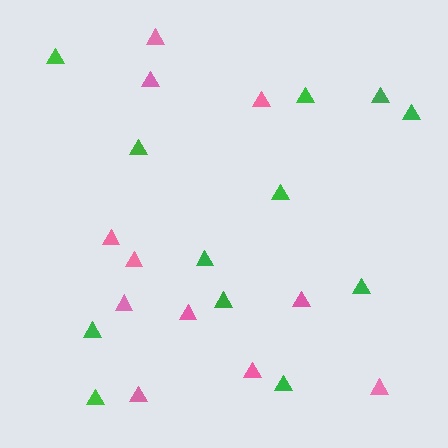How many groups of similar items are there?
There are 2 groups: one group of green triangles (12) and one group of pink triangles (11).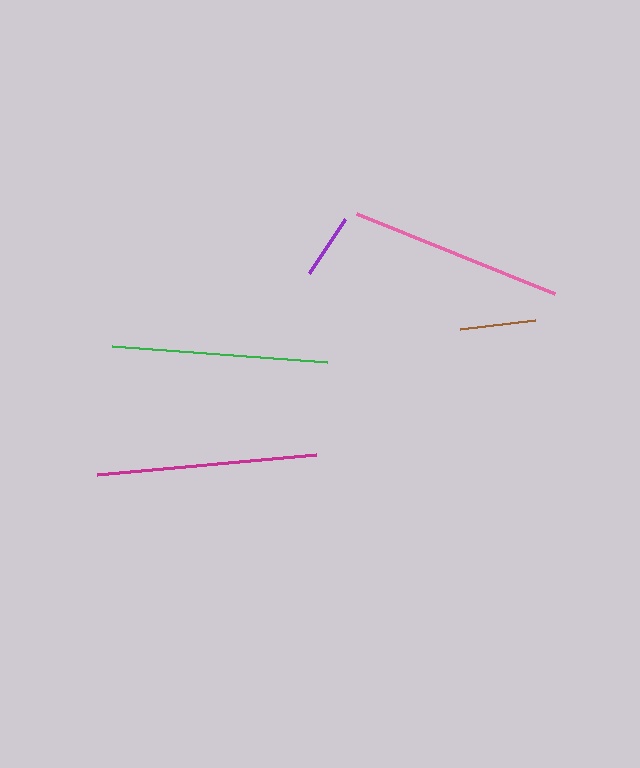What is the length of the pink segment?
The pink segment is approximately 214 pixels long.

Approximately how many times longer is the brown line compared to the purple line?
The brown line is approximately 1.2 times the length of the purple line.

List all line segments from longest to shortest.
From longest to shortest: magenta, green, pink, brown, purple.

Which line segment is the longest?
The magenta line is the longest at approximately 221 pixels.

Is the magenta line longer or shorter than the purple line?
The magenta line is longer than the purple line.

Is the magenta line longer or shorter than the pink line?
The magenta line is longer than the pink line.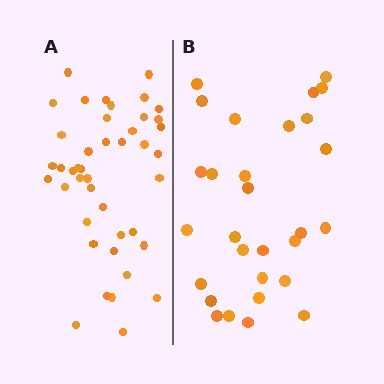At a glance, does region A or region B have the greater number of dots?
Region A (the left region) has more dots.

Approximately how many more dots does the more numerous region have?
Region A has approximately 15 more dots than region B.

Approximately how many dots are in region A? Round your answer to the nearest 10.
About 40 dots. (The exact count is 43, which rounds to 40.)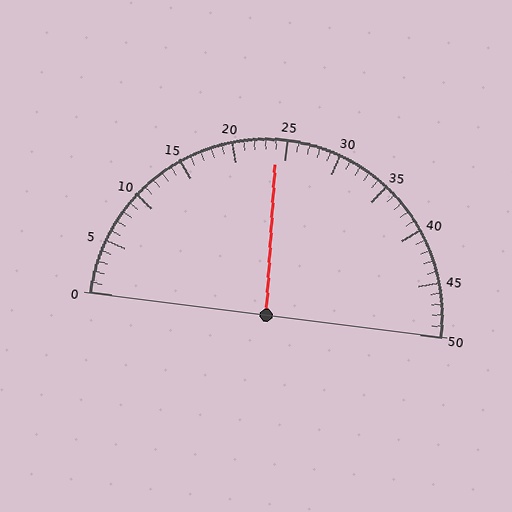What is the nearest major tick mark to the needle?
The nearest major tick mark is 25.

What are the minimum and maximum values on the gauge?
The gauge ranges from 0 to 50.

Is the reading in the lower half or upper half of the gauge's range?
The reading is in the lower half of the range (0 to 50).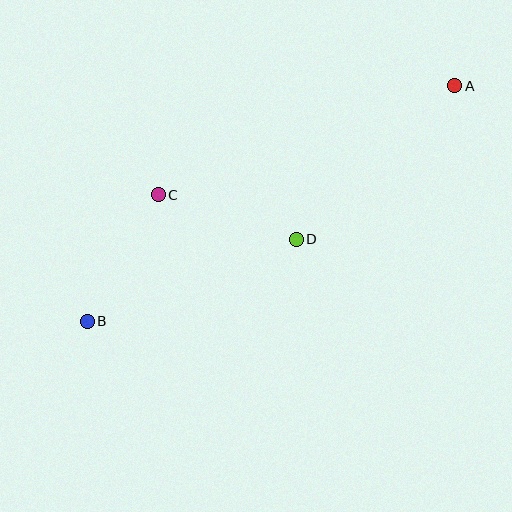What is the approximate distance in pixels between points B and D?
The distance between B and D is approximately 224 pixels.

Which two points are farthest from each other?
Points A and B are farthest from each other.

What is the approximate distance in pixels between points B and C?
The distance between B and C is approximately 145 pixels.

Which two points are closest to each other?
Points C and D are closest to each other.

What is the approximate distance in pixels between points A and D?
The distance between A and D is approximately 221 pixels.